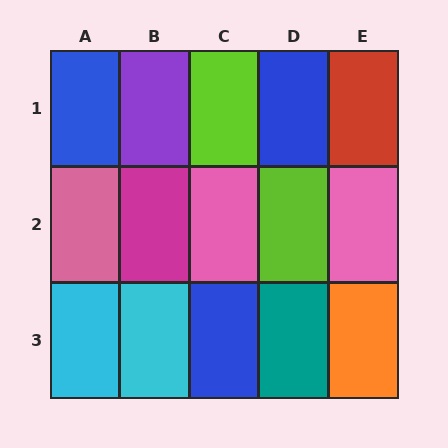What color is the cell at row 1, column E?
Red.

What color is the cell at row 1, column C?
Lime.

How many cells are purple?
1 cell is purple.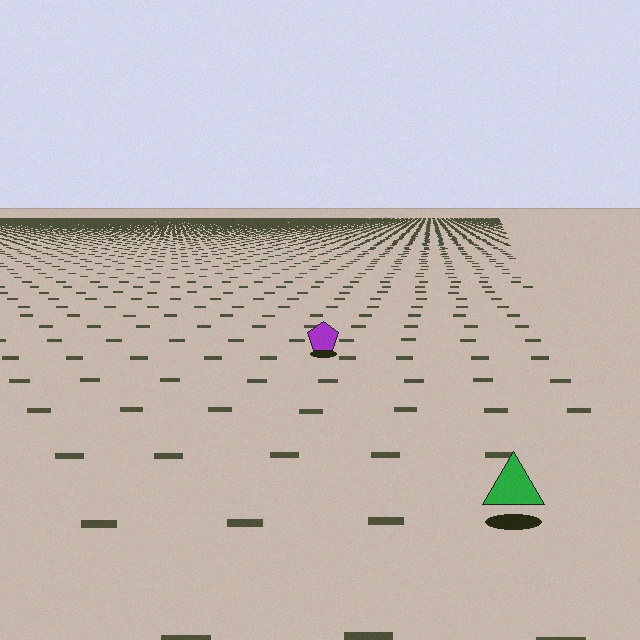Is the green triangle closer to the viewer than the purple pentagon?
Yes. The green triangle is closer — you can tell from the texture gradient: the ground texture is coarser near it.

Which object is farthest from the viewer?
The purple pentagon is farthest from the viewer. It appears smaller and the ground texture around it is denser.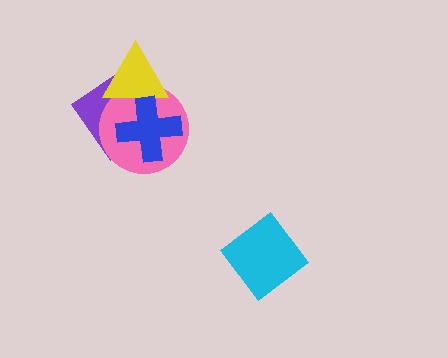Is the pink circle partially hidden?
Yes, it is partially covered by another shape.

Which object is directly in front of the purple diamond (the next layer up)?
The pink circle is directly in front of the purple diamond.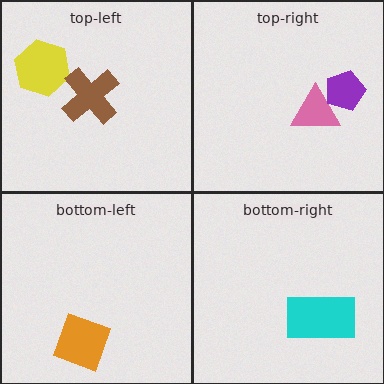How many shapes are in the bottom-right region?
1.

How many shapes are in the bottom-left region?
1.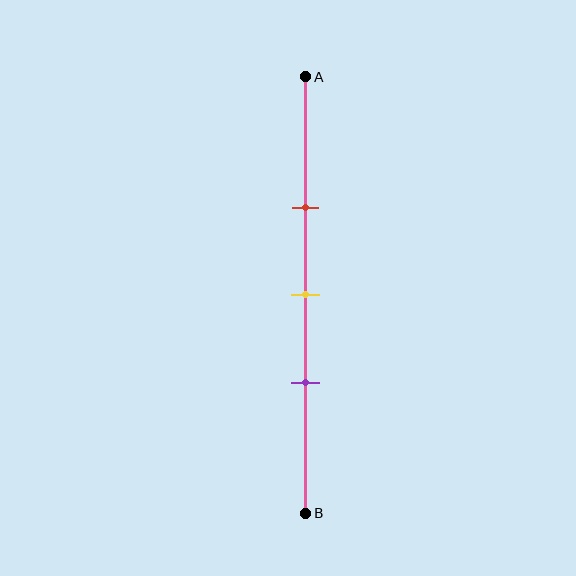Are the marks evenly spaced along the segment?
Yes, the marks are approximately evenly spaced.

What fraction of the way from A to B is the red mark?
The red mark is approximately 30% (0.3) of the way from A to B.